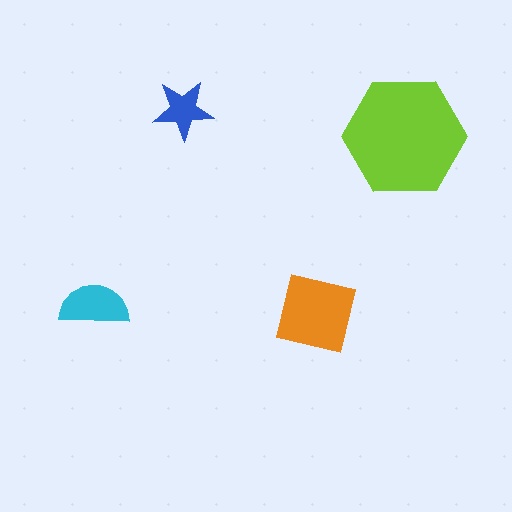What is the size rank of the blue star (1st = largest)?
4th.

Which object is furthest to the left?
The cyan semicircle is leftmost.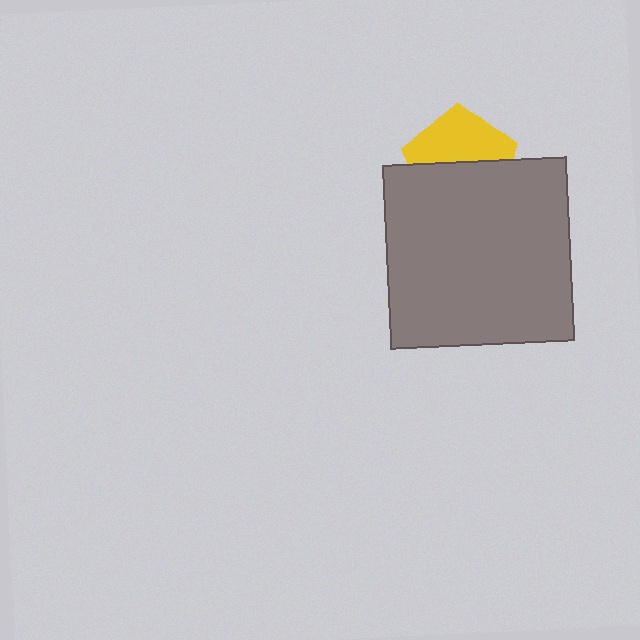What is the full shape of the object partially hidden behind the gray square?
The partially hidden object is a yellow pentagon.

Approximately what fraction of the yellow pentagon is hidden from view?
Roughly 53% of the yellow pentagon is hidden behind the gray square.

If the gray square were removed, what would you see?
You would see the complete yellow pentagon.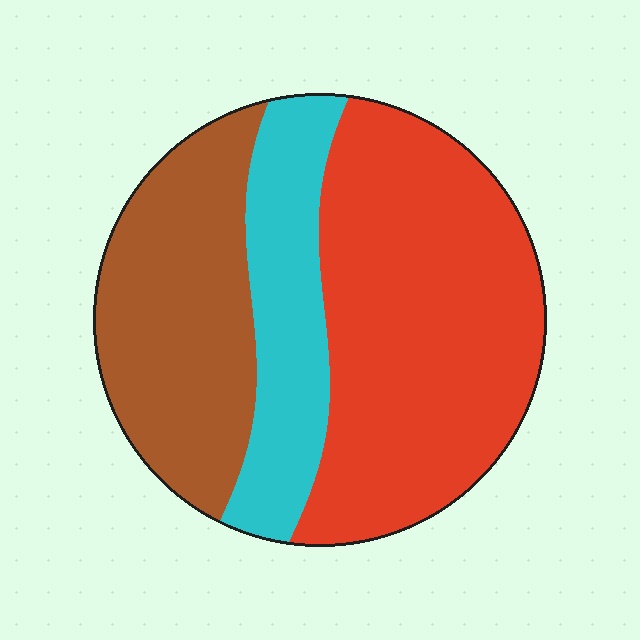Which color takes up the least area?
Cyan, at roughly 20%.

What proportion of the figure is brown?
Brown covers about 30% of the figure.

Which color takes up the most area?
Red, at roughly 50%.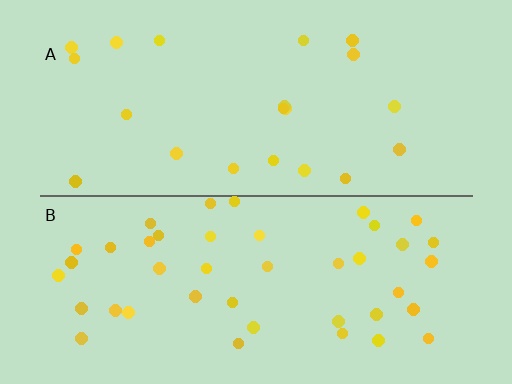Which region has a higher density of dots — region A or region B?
B (the bottom).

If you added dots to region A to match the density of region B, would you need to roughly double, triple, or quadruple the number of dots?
Approximately double.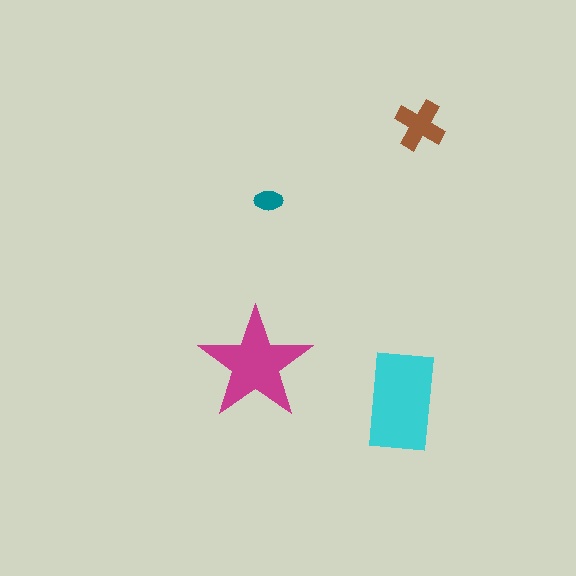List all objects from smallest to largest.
The teal ellipse, the brown cross, the magenta star, the cyan rectangle.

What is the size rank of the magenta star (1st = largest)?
2nd.